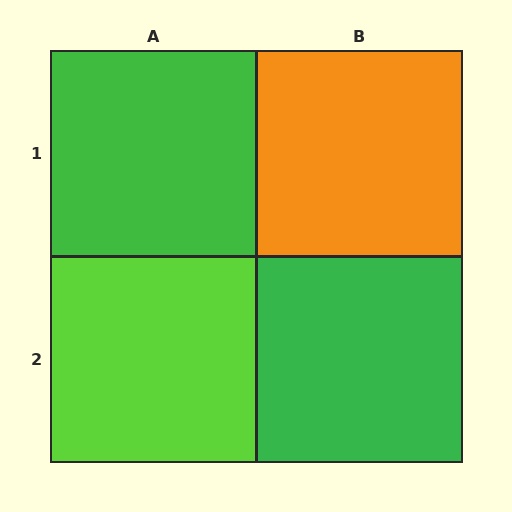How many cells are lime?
1 cell is lime.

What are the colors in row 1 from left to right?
Green, orange.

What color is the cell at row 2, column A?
Lime.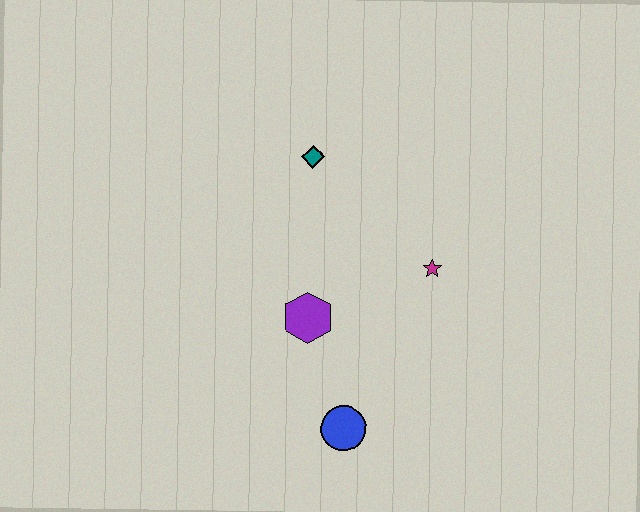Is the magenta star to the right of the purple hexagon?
Yes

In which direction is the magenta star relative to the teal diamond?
The magenta star is to the right of the teal diamond.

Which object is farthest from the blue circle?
The teal diamond is farthest from the blue circle.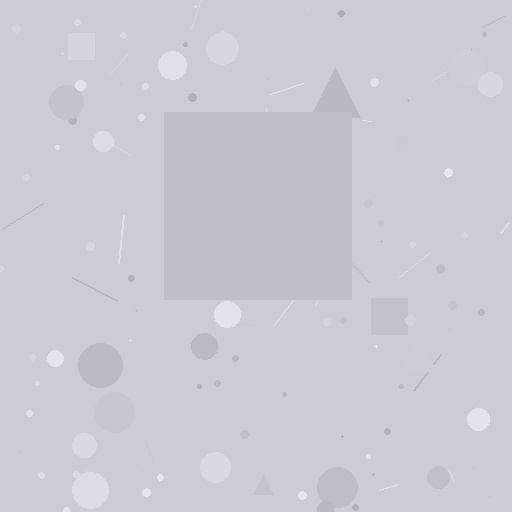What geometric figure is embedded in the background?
A square is embedded in the background.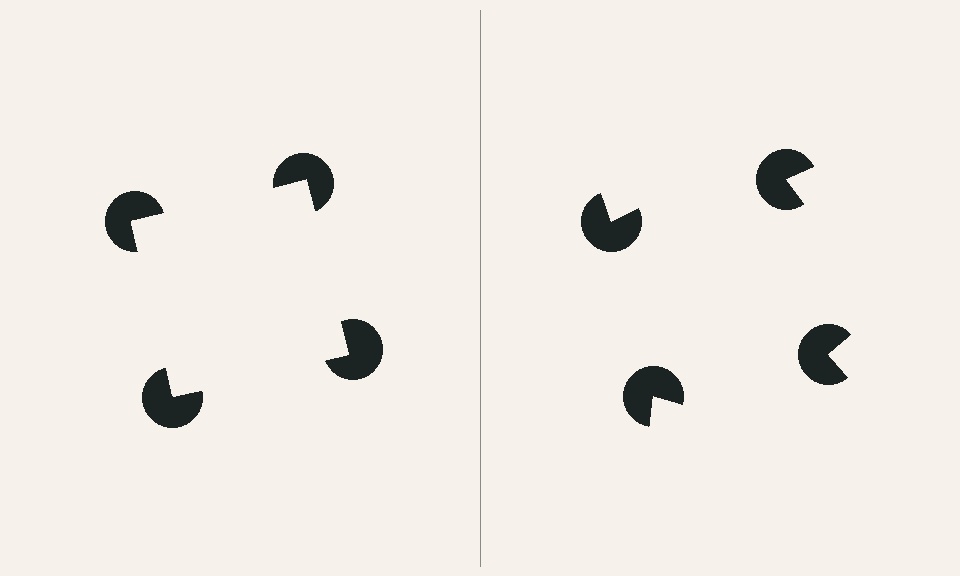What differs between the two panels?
The pac-man discs are positioned identically on both sides; only the wedge orientations differ. On the left they align to a square; on the right they are misaligned.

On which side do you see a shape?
An illusory square appears on the left side. On the right side the wedge cuts are rotated, so no coherent shape forms.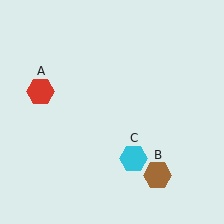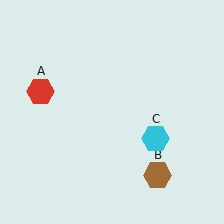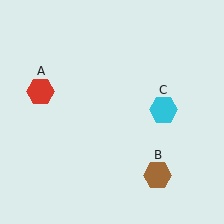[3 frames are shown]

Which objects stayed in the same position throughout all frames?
Red hexagon (object A) and brown hexagon (object B) remained stationary.